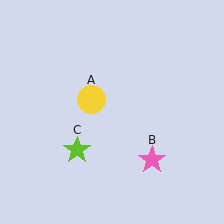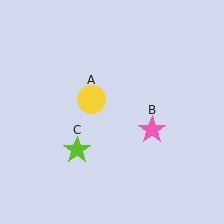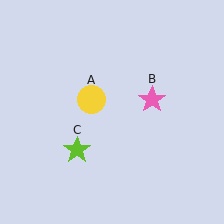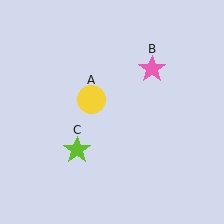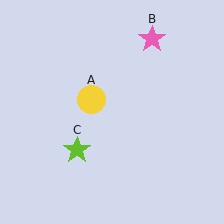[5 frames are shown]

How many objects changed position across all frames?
1 object changed position: pink star (object B).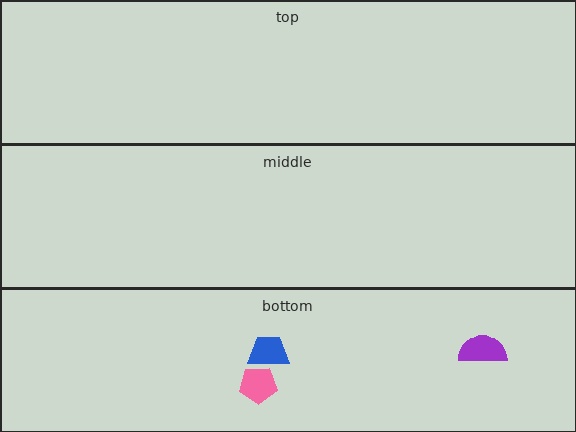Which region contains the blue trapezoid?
The bottom region.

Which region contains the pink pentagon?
The bottom region.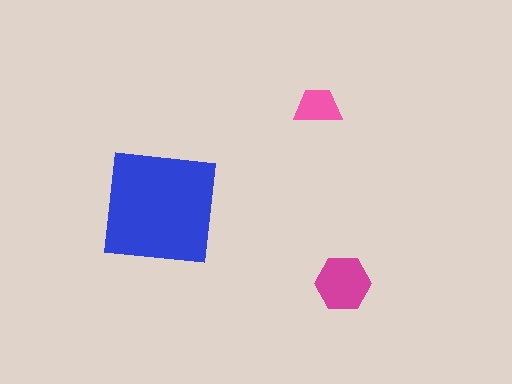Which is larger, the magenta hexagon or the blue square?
The blue square.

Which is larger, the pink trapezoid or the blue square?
The blue square.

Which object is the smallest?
The pink trapezoid.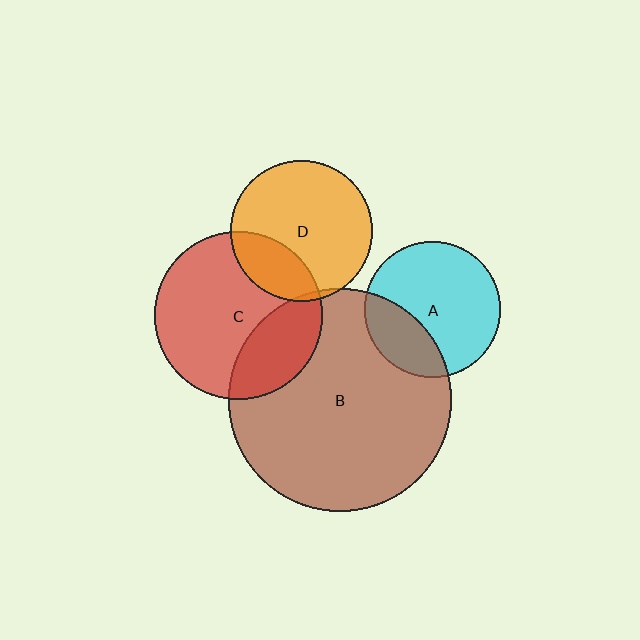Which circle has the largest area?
Circle B (brown).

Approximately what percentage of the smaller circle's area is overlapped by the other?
Approximately 25%.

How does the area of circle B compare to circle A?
Approximately 2.7 times.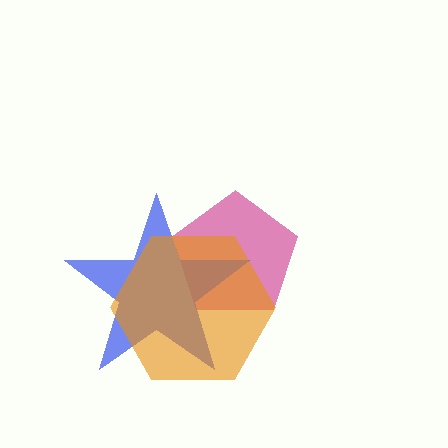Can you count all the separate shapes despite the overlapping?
Yes, there are 3 separate shapes.